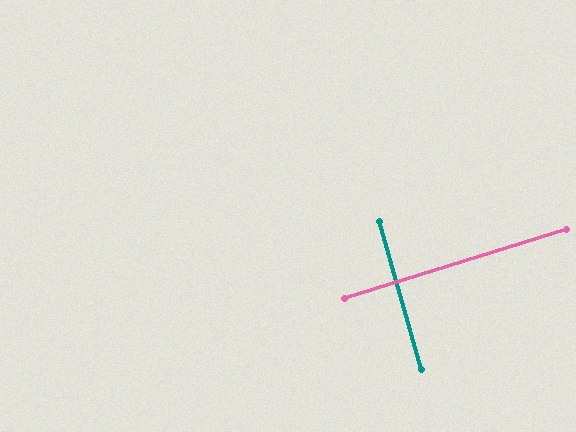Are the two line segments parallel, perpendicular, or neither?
Perpendicular — they meet at approximately 89°.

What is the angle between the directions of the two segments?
Approximately 89 degrees.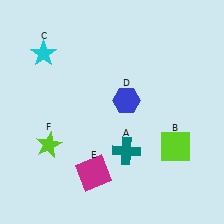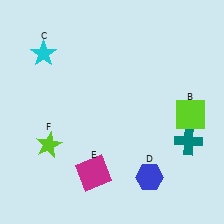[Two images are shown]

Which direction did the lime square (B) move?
The lime square (B) moved up.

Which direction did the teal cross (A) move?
The teal cross (A) moved right.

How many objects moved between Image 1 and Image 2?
3 objects moved between the two images.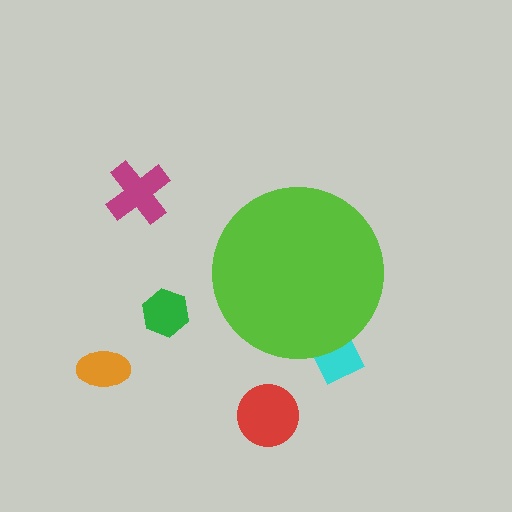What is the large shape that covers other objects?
A lime circle.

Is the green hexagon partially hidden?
No, the green hexagon is fully visible.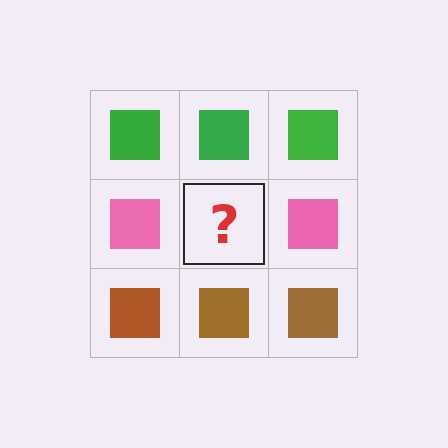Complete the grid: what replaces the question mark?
The question mark should be replaced with a pink square.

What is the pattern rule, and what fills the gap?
The rule is that each row has a consistent color. The gap should be filled with a pink square.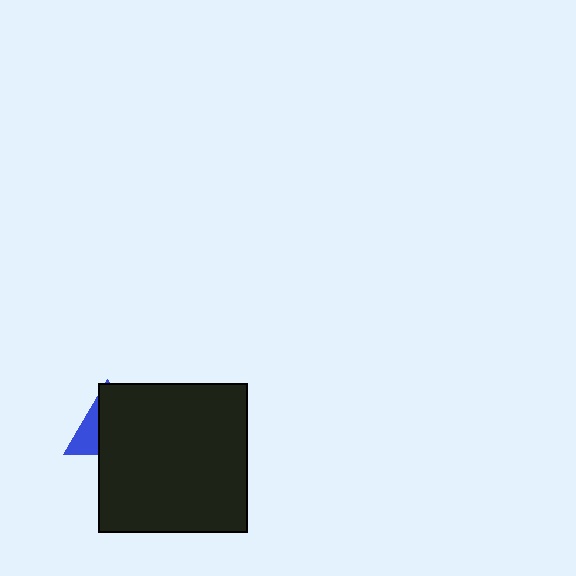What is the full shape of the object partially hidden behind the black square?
The partially hidden object is a blue triangle.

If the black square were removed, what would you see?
You would see the complete blue triangle.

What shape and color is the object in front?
The object in front is a black square.